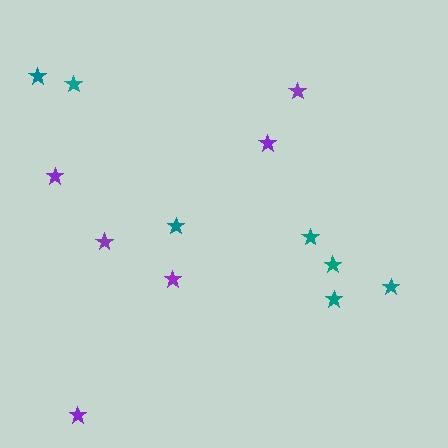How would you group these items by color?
There are 2 groups: one group of teal stars (7) and one group of purple stars (6).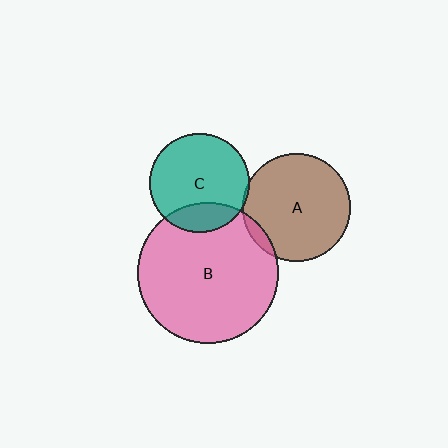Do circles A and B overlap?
Yes.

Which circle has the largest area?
Circle B (pink).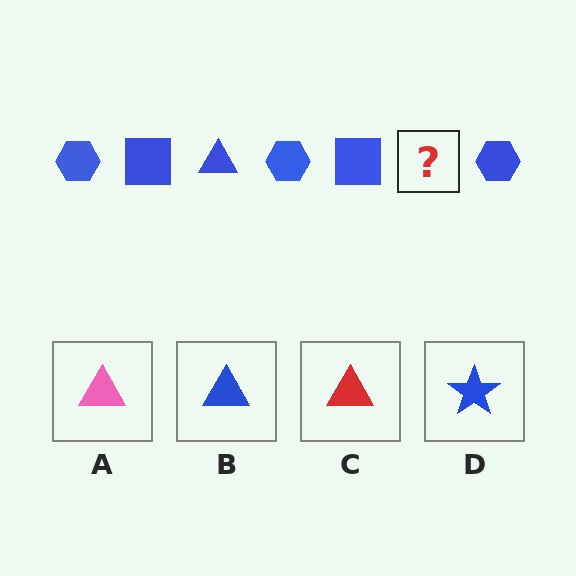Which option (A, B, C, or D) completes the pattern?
B.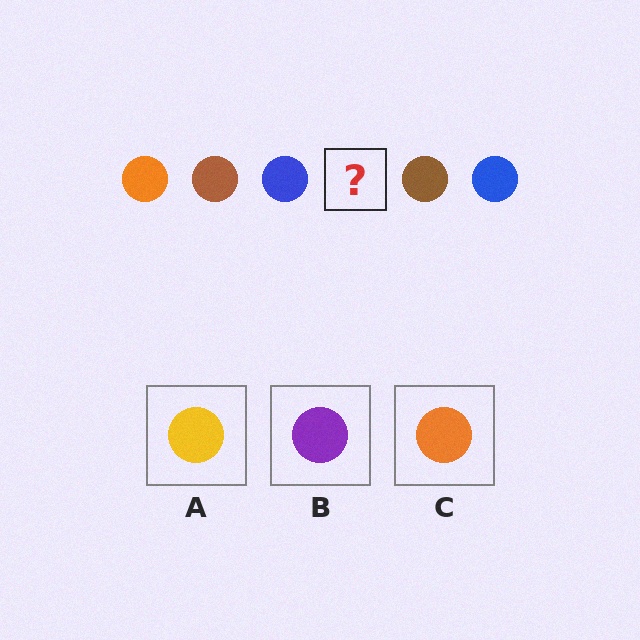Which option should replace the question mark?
Option C.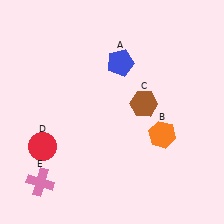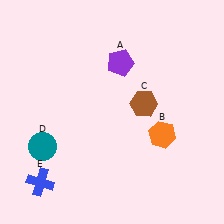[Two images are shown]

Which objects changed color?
A changed from blue to purple. D changed from red to teal. E changed from pink to blue.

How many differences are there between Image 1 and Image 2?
There are 3 differences between the two images.